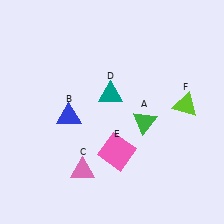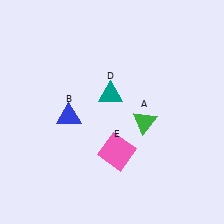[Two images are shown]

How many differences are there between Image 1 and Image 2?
There are 2 differences between the two images.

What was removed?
The pink triangle (C), the lime triangle (F) were removed in Image 2.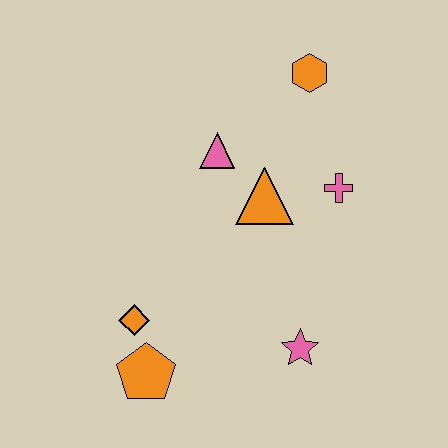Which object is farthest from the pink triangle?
The orange pentagon is farthest from the pink triangle.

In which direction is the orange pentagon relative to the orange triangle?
The orange pentagon is below the orange triangle.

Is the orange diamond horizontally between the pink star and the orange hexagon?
No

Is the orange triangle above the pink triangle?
No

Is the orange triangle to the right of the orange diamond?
Yes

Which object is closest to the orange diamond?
The orange pentagon is closest to the orange diamond.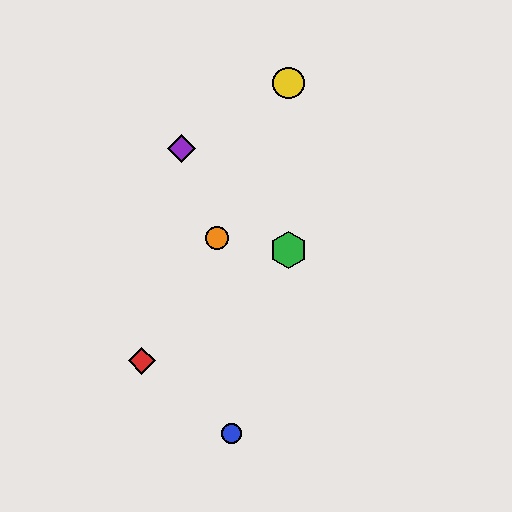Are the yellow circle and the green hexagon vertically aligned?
Yes, both are at x≈289.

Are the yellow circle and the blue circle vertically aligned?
No, the yellow circle is at x≈289 and the blue circle is at x≈231.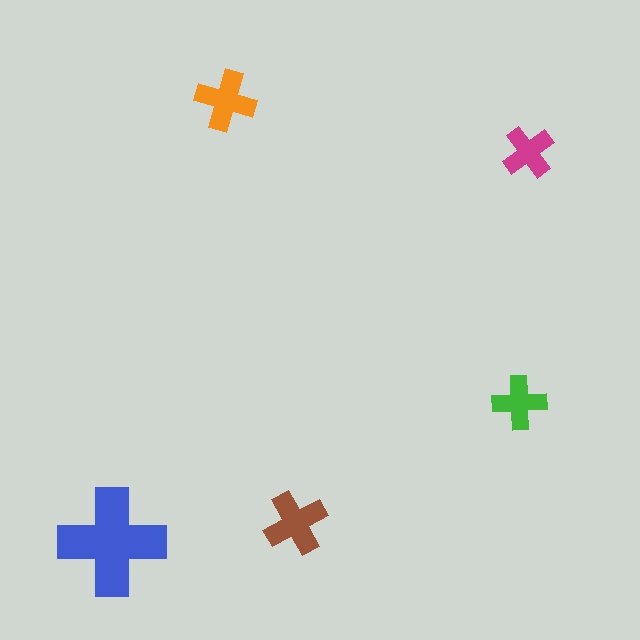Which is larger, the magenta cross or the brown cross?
The brown one.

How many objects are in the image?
There are 5 objects in the image.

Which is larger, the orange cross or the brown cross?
The brown one.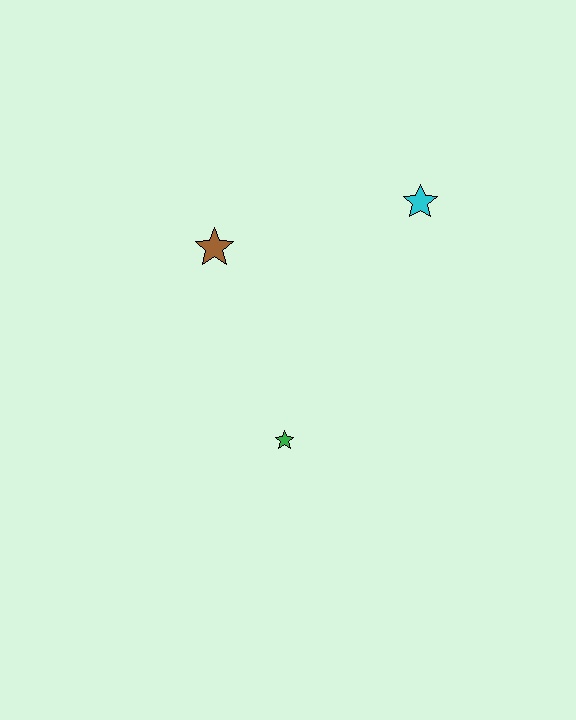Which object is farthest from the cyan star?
The green star is farthest from the cyan star.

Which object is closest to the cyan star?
The brown star is closest to the cyan star.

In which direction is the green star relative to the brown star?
The green star is below the brown star.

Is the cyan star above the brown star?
Yes